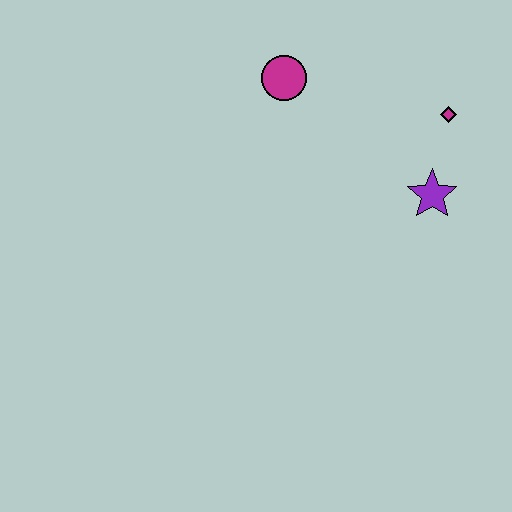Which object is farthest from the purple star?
The magenta circle is farthest from the purple star.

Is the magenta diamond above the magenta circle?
No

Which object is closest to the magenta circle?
The magenta diamond is closest to the magenta circle.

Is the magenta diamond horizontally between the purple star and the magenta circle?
No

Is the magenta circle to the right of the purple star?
No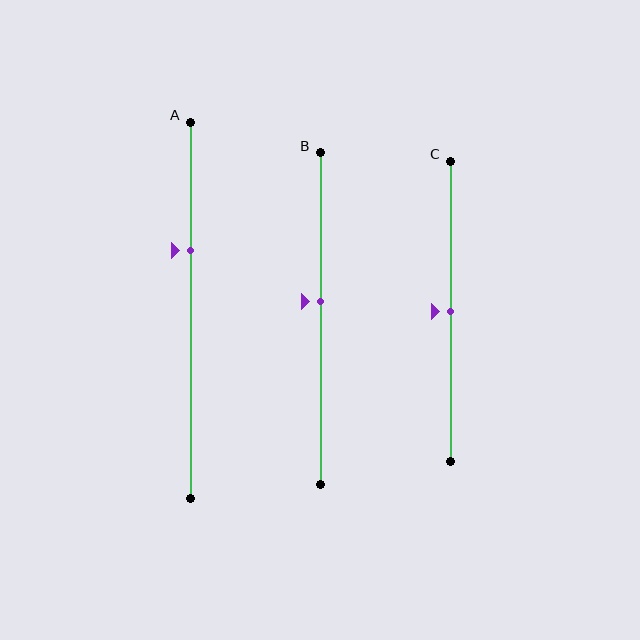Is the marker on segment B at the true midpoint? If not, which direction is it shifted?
No, the marker on segment B is shifted upward by about 5% of the segment length.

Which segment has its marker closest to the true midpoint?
Segment C has its marker closest to the true midpoint.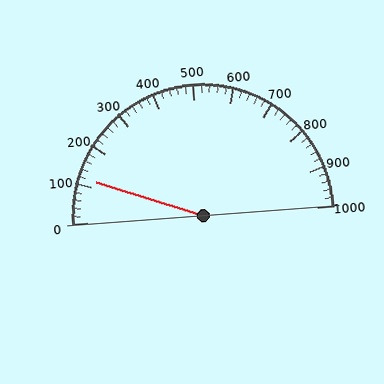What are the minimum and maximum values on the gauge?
The gauge ranges from 0 to 1000.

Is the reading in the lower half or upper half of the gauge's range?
The reading is in the lower half of the range (0 to 1000).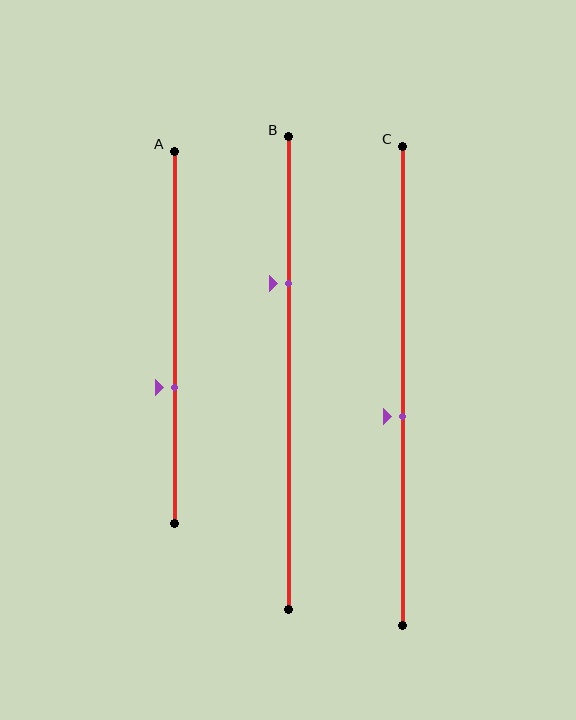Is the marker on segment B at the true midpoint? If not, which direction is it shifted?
No, the marker on segment B is shifted upward by about 19% of the segment length.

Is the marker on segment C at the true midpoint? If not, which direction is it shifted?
No, the marker on segment C is shifted downward by about 6% of the segment length.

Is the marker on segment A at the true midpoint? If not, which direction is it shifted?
No, the marker on segment A is shifted downward by about 13% of the segment length.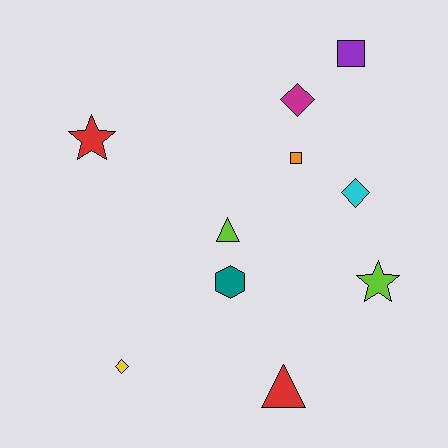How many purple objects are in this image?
There is 1 purple object.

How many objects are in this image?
There are 10 objects.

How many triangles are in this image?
There are 2 triangles.